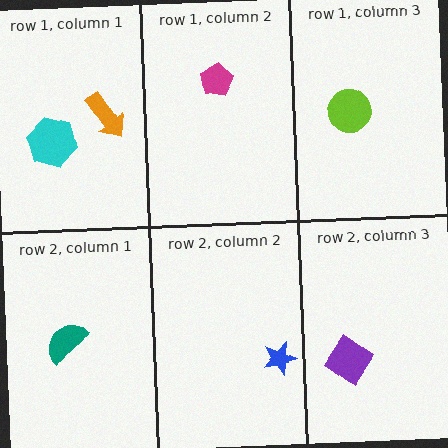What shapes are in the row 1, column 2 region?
The magenta pentagon.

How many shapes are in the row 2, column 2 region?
1.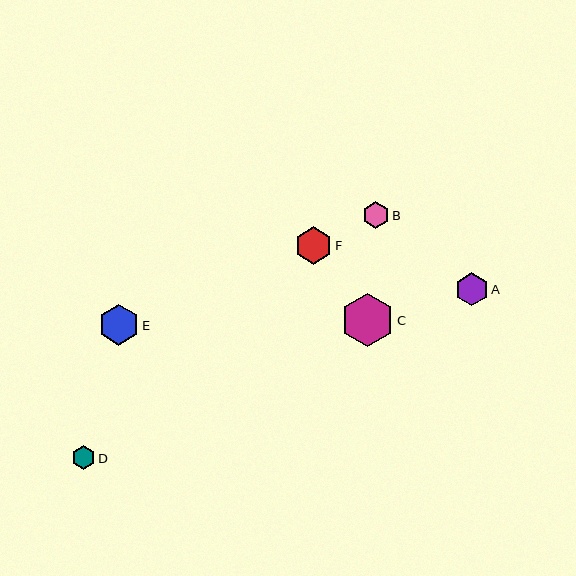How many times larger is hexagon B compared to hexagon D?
Hexagon B is approximately 1.1 times the size of hexagon D.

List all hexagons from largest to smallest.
From largest to smallest: C, E, F, A, B, D.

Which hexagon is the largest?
Hexagon C is the largest with a size of approximately 53 pixels.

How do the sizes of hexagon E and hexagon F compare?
Hexagon E and hexagon F are approximately the same size.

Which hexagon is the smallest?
Hexagon D is the smallest with a size of approximately 24 pixels.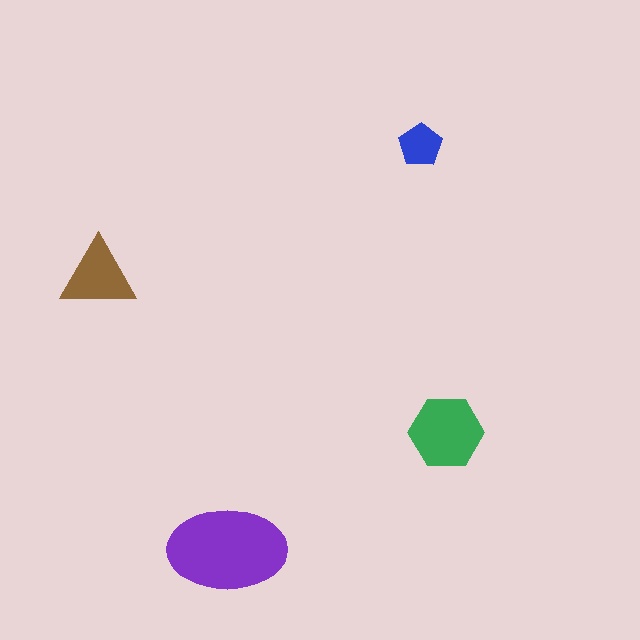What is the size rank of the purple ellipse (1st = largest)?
1st.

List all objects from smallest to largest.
The blue pentagon, the brown triangle, the green hexagon, the purple ellipse.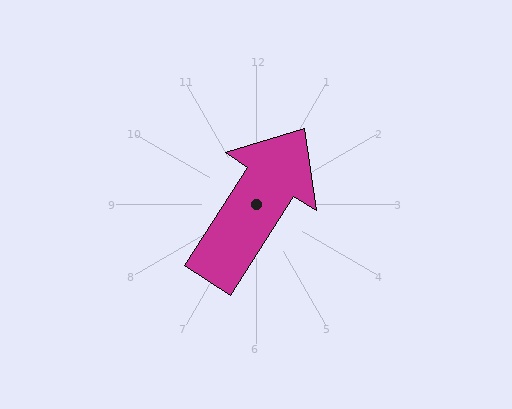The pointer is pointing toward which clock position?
Roughly 1 o'clock.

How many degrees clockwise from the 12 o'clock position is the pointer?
Approximately 33 degrees.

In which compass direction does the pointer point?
Northeast.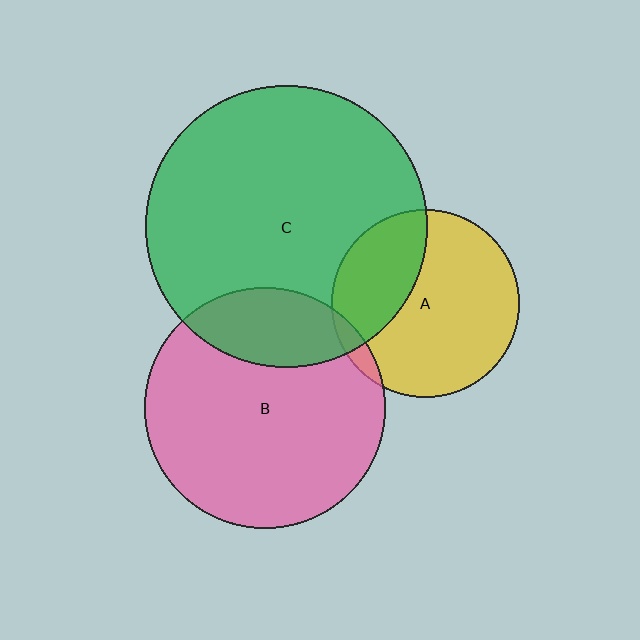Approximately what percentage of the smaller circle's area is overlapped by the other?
Approximately 5%.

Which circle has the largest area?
Circle C (green).